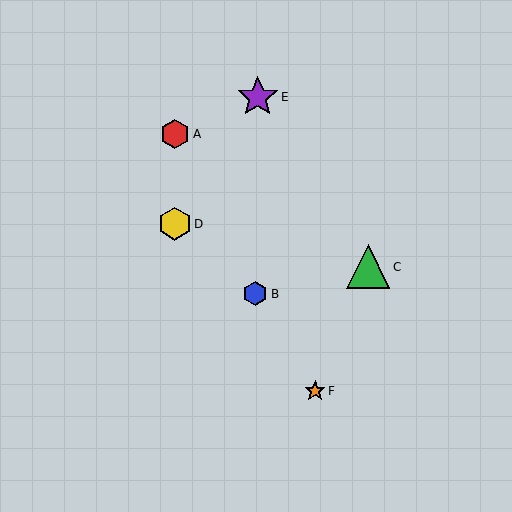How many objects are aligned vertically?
2 objects (A, D) are aligned vertically.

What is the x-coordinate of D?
Object D is at x≈175.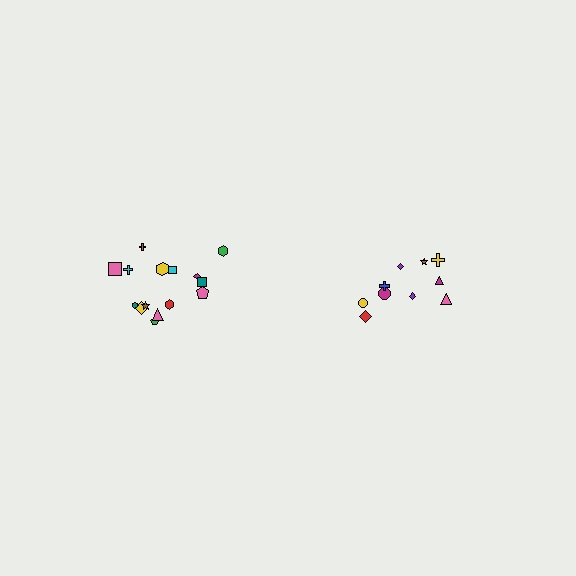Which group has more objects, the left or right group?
The left group.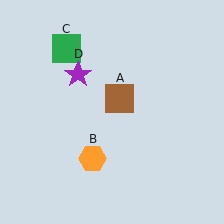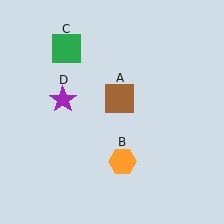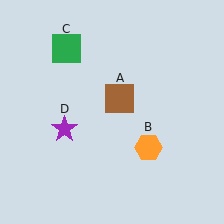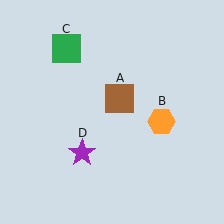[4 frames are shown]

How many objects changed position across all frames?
2 objects changed position: orange hexagon (object B), purple star (object D).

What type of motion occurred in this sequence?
The orange hexagon (object B), purple star (object D) rotated counterclockwise around the center of the scene.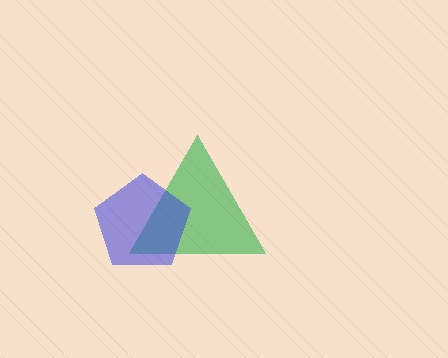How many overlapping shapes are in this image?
There are 2 overlapping shapes in the image.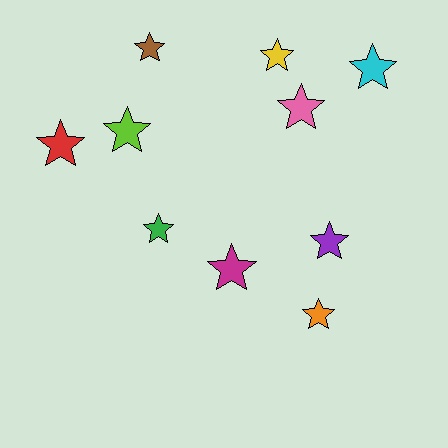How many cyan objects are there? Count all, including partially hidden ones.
There is 1 cyan object.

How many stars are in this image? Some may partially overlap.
There are 10 stars.